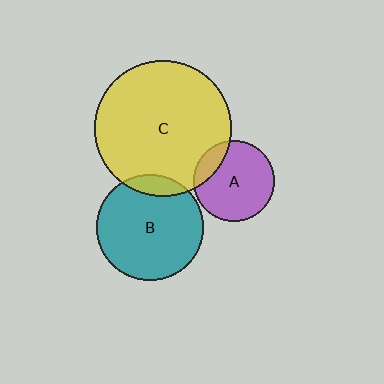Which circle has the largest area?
Circle C (yellow).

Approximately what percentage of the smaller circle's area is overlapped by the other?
Approximately 15%.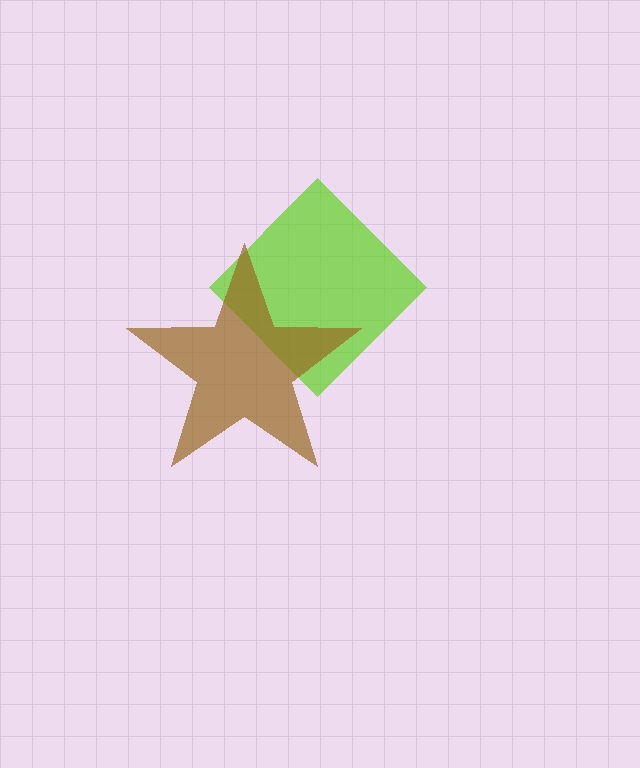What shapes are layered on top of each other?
The layered shapes are: a lime diamond, a brown star.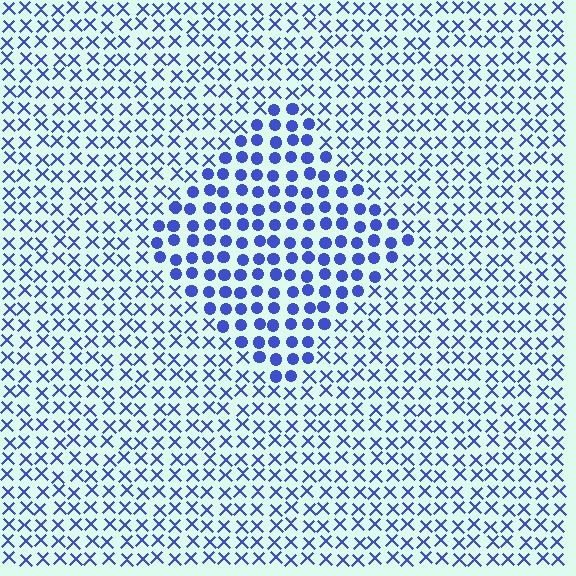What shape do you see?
I see a diamond.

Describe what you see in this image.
The image is filled with small blue elements arranged in a uniform grid. A diamond-shaped region contains circles, while the surrounding area contains X marks. The boundary is defined purely by the change in element shape.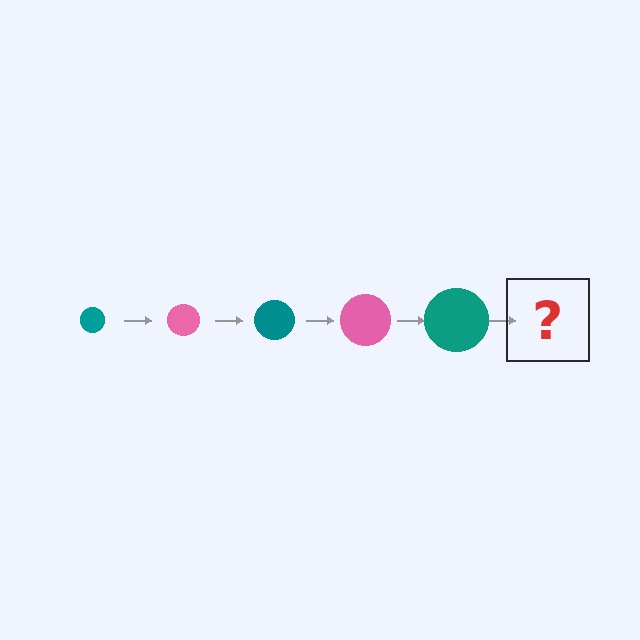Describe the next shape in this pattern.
It should be a pink circle, larger than the previous one.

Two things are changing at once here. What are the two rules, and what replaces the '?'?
The two rules are that the circle grows larger each step and the color cycles through teal and pink. The '?' should be a pink circle, larger than the previous one.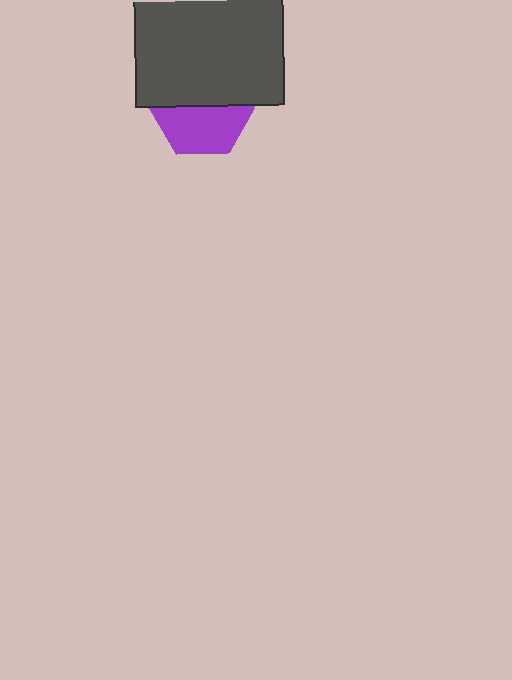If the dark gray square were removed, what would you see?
You would see the complete purple hexagon.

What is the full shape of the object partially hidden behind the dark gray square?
The partially hidden object is a purple hexagon.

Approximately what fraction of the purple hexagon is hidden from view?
Roughly 49% of the purple hexagon is hidden behind the dark gray square.